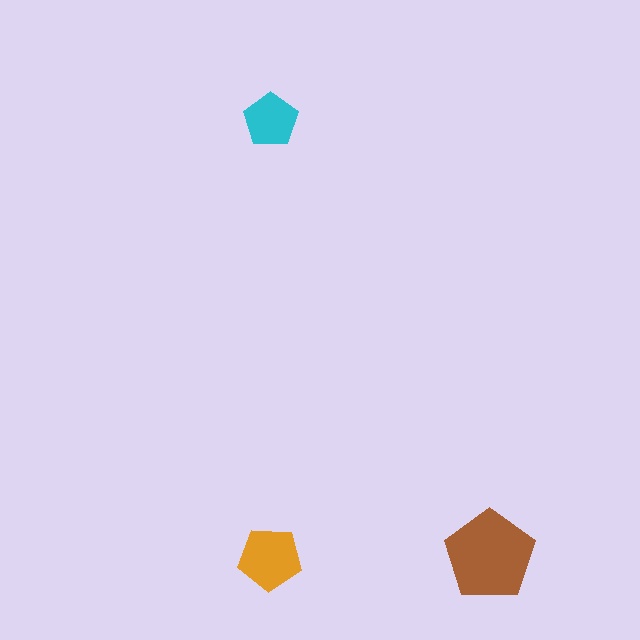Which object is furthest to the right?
The brown pentagon is rightmost.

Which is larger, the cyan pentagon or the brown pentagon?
The brown one.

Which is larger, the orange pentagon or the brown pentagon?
The brown one.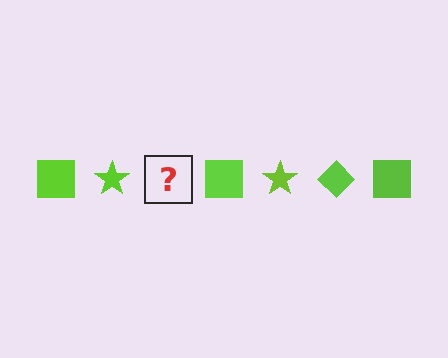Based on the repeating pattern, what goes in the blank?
The blank should be a lime diamond.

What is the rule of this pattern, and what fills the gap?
The rule is that the pattern cycles through square, star, diamond shapes in lime. The gap should be filled with a lime diamond.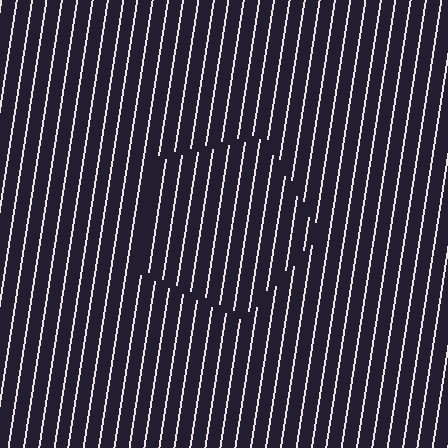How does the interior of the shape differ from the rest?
The interior of the shape contains the same grating, shifted by half a period — the contour is defined by the phase discontinuity where line-ends from the inner and outer gratings abut.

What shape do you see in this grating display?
An illusory pentagon. The interior of the shape contains the same grating, shifted by half a period — the contour is defined by the phase discontinuity where line-ends from the inner and outer gratings abut.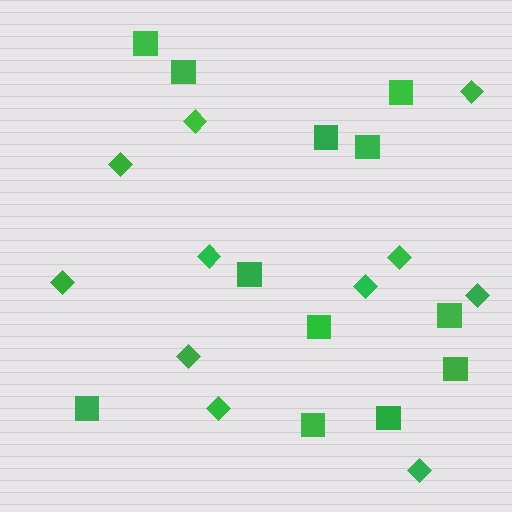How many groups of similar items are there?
There are 2 groups: one group of diamonds (11) and one group of squares (12).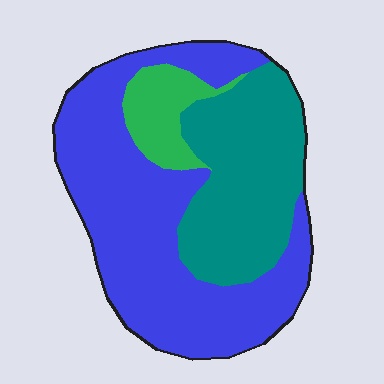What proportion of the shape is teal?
Teal takes up about one third (1/3) of the shape.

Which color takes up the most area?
Blue, at roughly 55%.